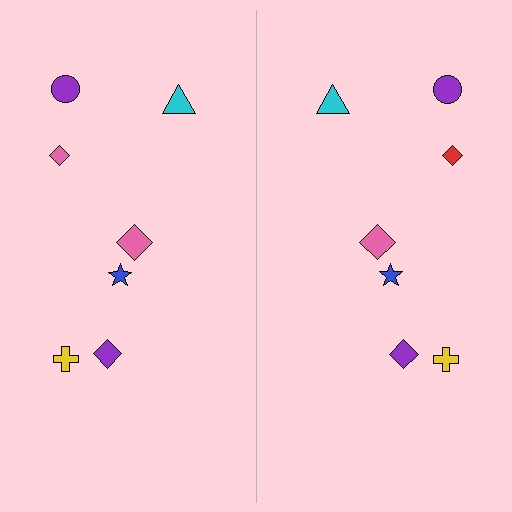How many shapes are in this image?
There are 14 shapes in this image.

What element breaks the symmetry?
The red diamond on the right side breaks the symmetry — its mirror counterpart is pink.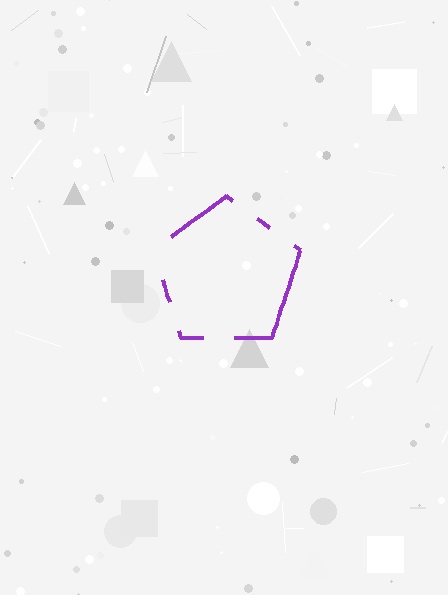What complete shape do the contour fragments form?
The contour fragments form a pentagon.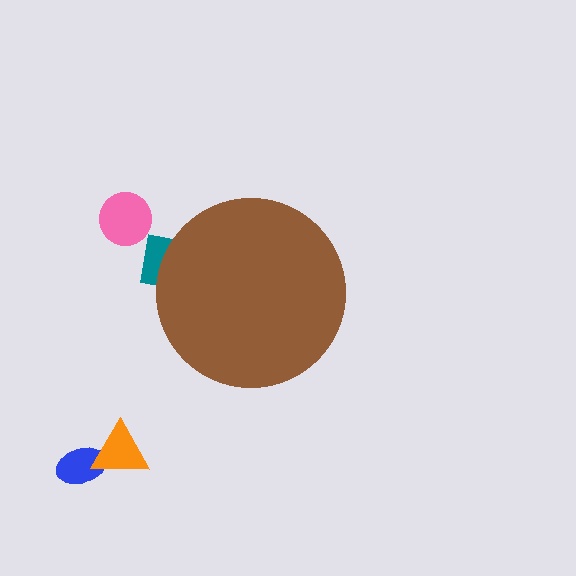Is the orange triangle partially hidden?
No, the orange triangle is fully visible.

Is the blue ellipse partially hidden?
No, the blue ellipse is fully visible.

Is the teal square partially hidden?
Yes, the teal square is partially hidden behind the brown circle.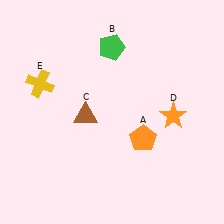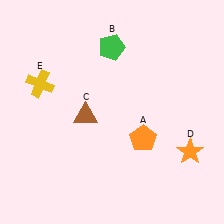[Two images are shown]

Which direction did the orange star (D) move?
The orange star (D) moved down.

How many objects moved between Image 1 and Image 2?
1 object moved between the two images.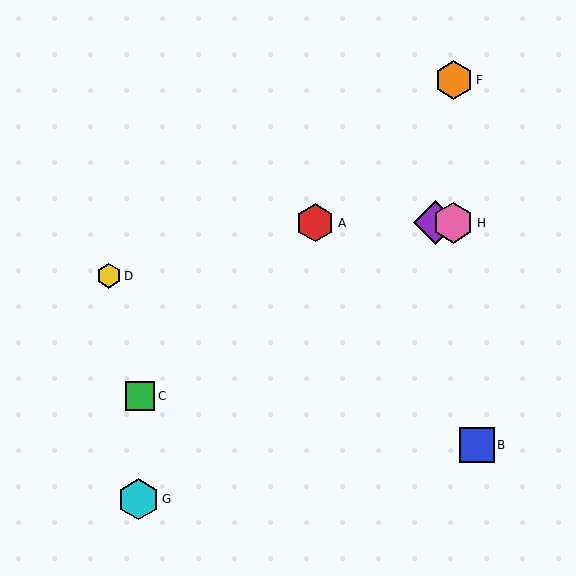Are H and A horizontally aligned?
Yes, both are at y≈223.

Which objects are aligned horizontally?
Objects A, E, H are aligned horizontally.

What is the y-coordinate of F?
Object F is at y≈80.